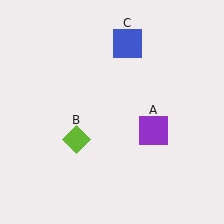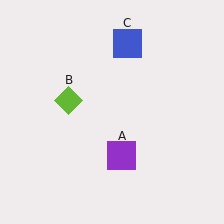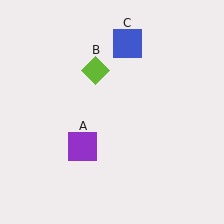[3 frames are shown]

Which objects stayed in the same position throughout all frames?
Blue square (object C) remained stationary.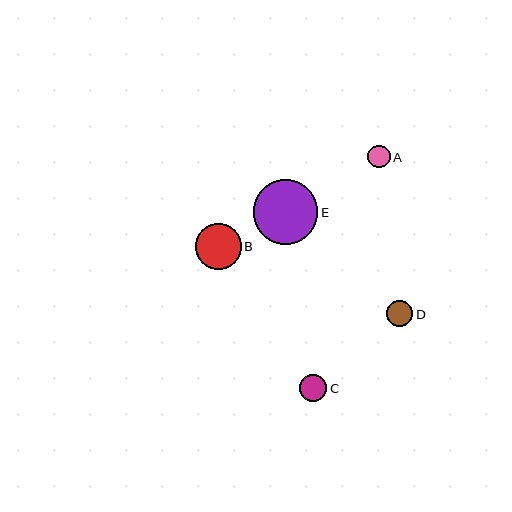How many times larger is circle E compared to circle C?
Circle E is approximately 2.4 times the size of circle C.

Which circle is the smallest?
Circle A is the smallest with a size of approximately 22 pixels.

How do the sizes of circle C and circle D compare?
Circle C and circle D are approximately the same size.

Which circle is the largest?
Circle E is the largest with a size of approximately 65 pixels.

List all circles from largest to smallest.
From largest to smallest: E, B, C, D, A.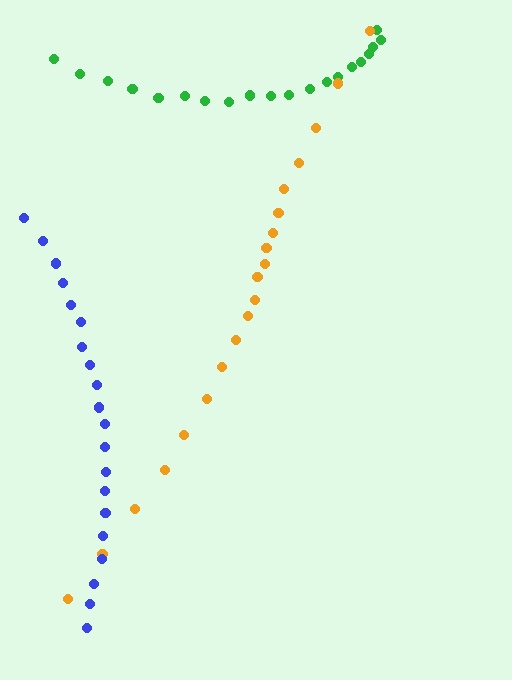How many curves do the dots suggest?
There are 3 distinct paths.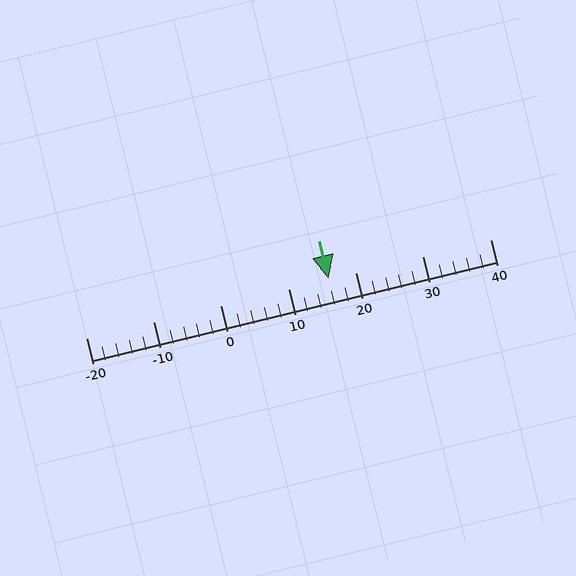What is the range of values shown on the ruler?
The ruler shows values from -20 to 40.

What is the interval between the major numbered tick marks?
The major tick marks are spaced 10 units apart.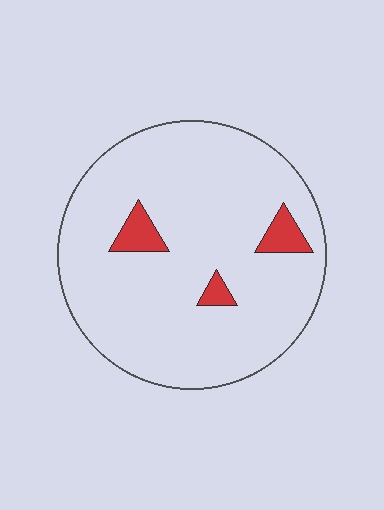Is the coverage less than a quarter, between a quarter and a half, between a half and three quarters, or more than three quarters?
Less than a quarter.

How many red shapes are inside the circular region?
3.